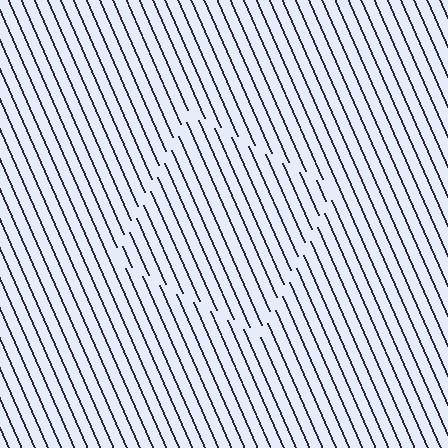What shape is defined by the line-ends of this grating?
An illusory square. The interior of the shape contains the same grating, shifted by half a period — the contour is defined by the phase discontinuity where line-ends from the inner and outer gratings abut.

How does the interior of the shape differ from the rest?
The interior of the shape contains the same grating, shifted by half a period — the contour is defined by the phase discontinuity where line-ends from the inner and outer gratings abut.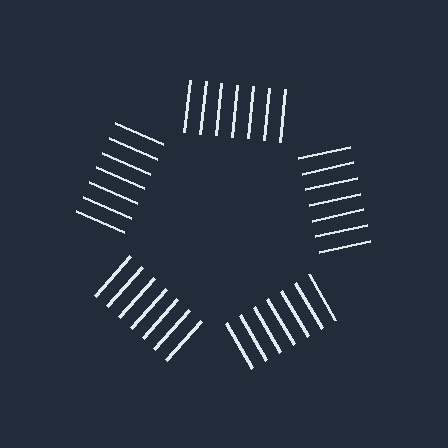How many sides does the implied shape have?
5 sides — the line-ends trace a pentagon.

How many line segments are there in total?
35 — 7 along each of the 5 edges.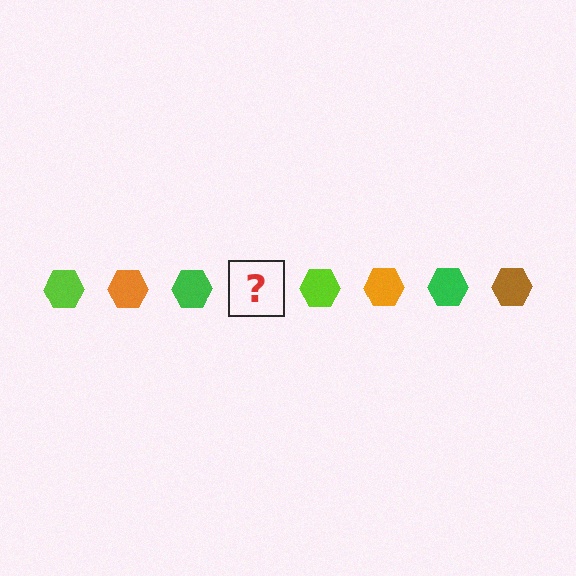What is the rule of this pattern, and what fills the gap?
The rule is that the pattern cycles through lime, orange, green, brown hexagons. The gap should be filled with a brown hexagon.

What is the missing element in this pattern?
The missing element is a brown hexagon.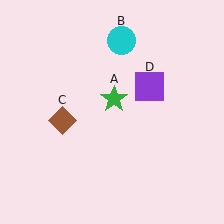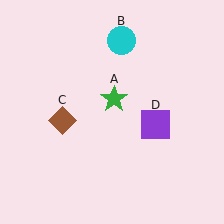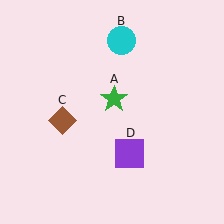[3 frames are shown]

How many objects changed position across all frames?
1 object changed position: purple square (object D).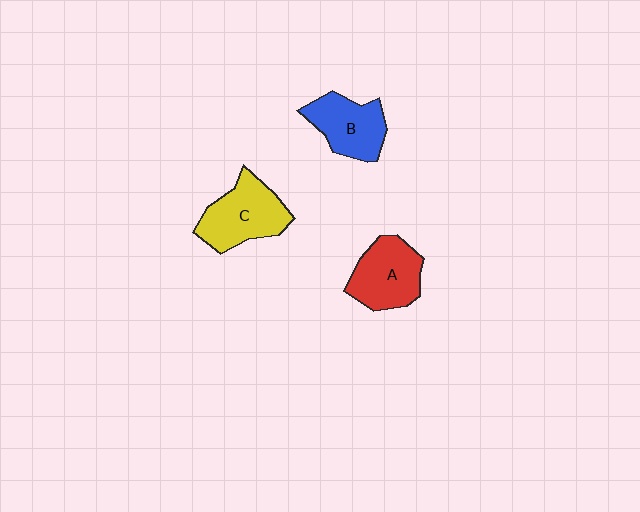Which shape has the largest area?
Shape C (yellow).